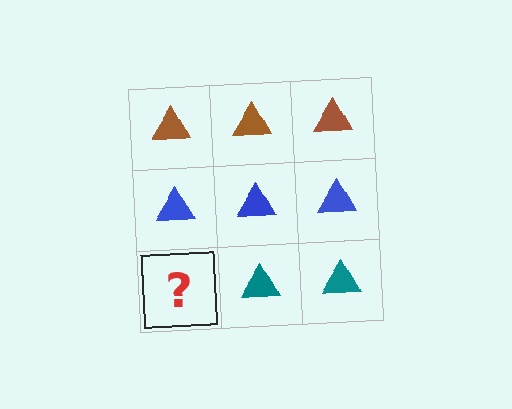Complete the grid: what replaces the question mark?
The question mark should be replaced with a teal triangle.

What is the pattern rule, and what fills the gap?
The rule is that each row has a consistent color. The gap should be filled with a teal triangle.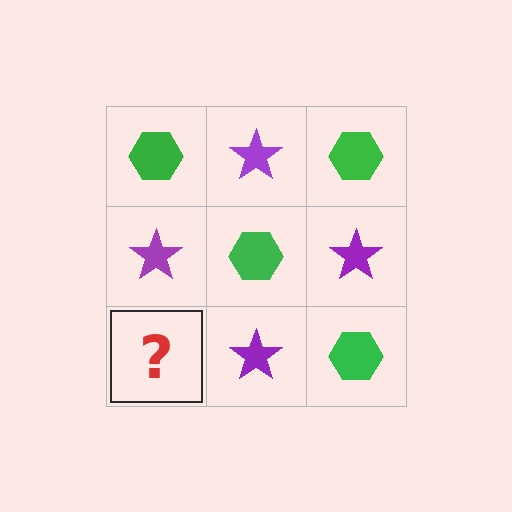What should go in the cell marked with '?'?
The missing cell should contain a green hexagon.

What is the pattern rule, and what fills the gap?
The rule is that it alternates green hexagon and purple star in a checkerboard pattern. The gap should be filled with a green hexagon.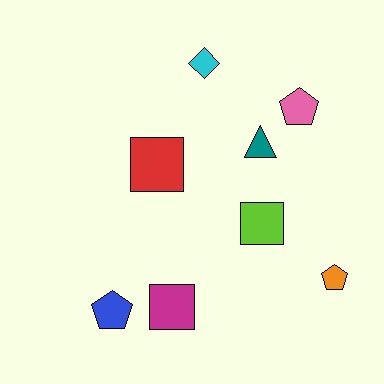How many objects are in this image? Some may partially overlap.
There are 8 objects.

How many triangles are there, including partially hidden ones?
There is 1 triangle.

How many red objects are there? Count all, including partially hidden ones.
There is 1 red object.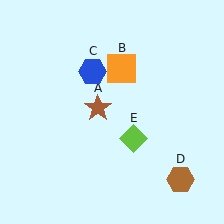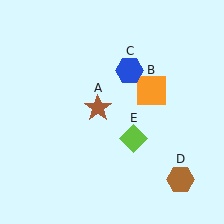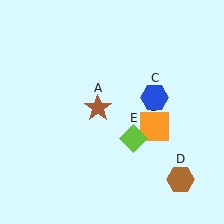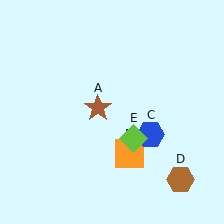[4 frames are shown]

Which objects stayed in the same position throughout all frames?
Brown star (object A) and brown hexagon (object D) and lime diamond (object E) remained stationary.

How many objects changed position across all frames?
2 objects changed position: orange square (object B), blue hexagon (object C).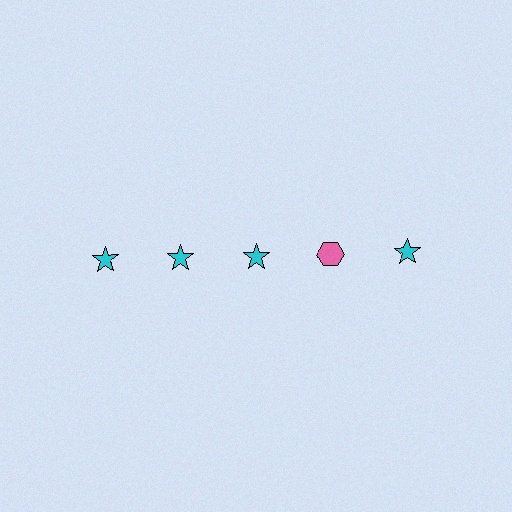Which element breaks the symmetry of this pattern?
The pink hexagon in the top row, second from right column breaks the symmetry. All other shapes are cyan stars.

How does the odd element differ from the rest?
It differs in both color (pink instead of cyan) and shape (hexagon instead of star).